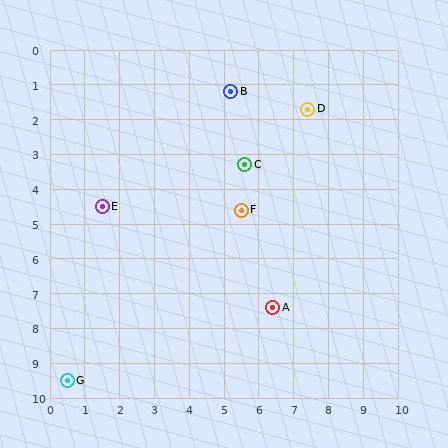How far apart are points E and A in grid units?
Points E and A are about 5.7 grid units apart.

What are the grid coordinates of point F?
Point F is at approximately (5.5, 4.6).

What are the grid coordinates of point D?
Point D is at approximately (7.4, 1.7).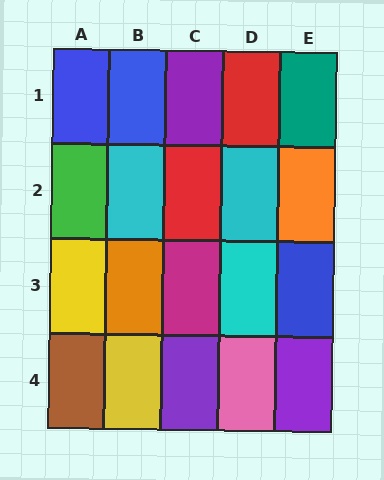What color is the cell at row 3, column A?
Yellow.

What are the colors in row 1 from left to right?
Blue, blue, purple, red, teal.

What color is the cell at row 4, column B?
Yellow.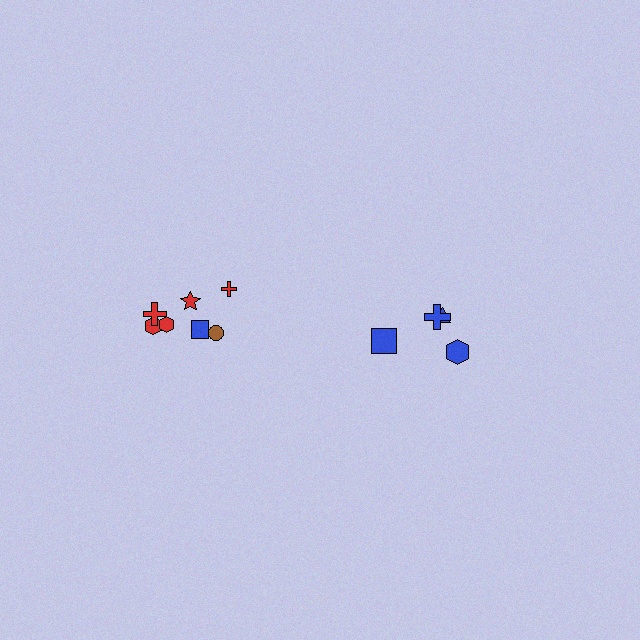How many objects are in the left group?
There are 7 objects.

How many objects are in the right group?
There are 4 objects.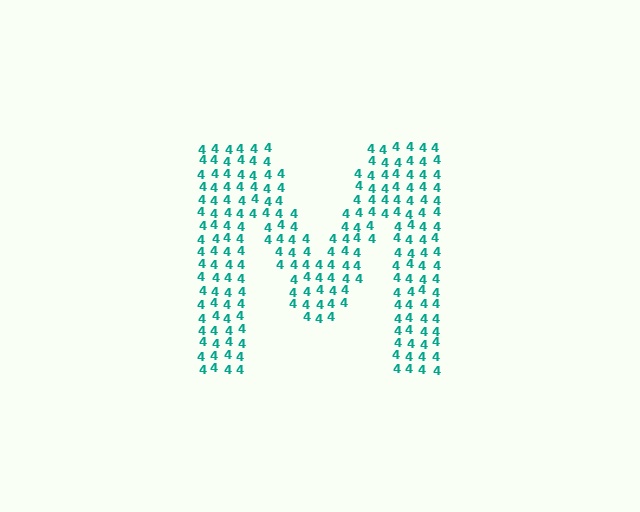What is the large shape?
The large shape is the letter M.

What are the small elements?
The small elements are digit 4's.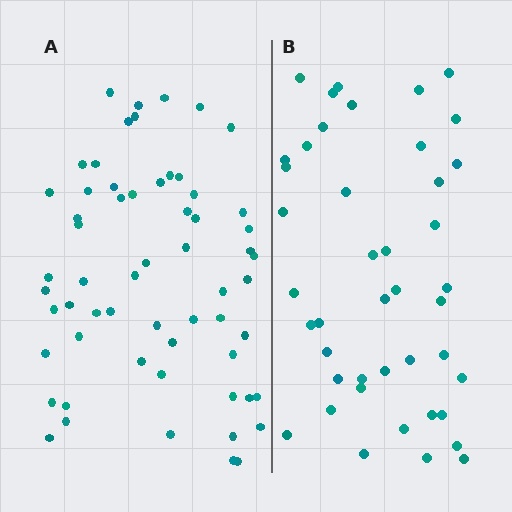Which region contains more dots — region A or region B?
Region A (the left region) has more dots.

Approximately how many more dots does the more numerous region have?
Region A has approximately 15 more dots than region B.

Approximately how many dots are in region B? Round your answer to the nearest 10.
About 40 dots. (The exact count is 43, which rounds to 40.)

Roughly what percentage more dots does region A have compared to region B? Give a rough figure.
About 40% more.